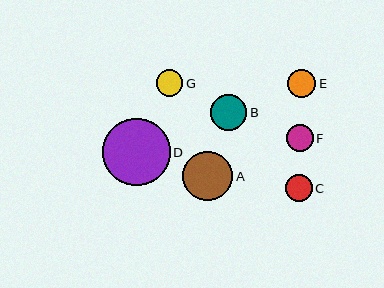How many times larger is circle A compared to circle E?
Circle A is approximately 1.8 times the size of circle E.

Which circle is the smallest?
Circle G is the smallest with a size of approximately 27 pixels.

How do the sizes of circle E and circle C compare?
Circle E and circle C are approximately the same size.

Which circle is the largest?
Circle D is the largest with a size of approximately 67 pixels.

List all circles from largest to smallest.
From largest to smallest: D, A, B, E, C, F, G.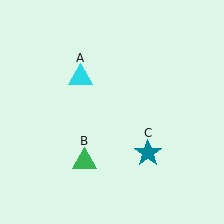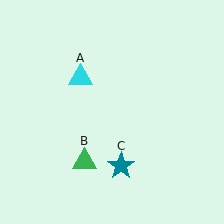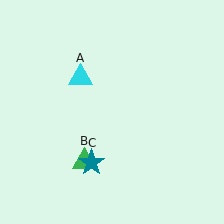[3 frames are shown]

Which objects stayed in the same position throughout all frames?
Cyan triangle (object A) and green triangle (object B) remained stationary.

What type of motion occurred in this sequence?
The teal star (object C) rotated clockwise around the center of the scene.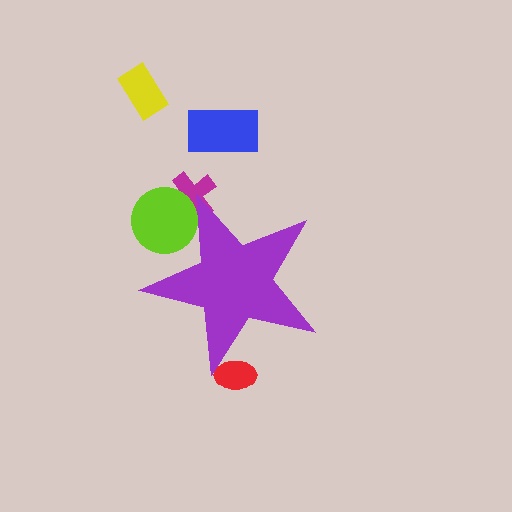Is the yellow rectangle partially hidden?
No, the yellow rectangle is fully visible.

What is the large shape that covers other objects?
A purple star.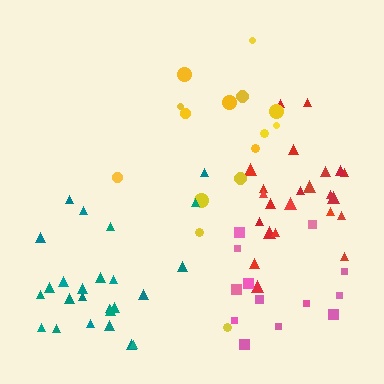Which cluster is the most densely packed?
Red.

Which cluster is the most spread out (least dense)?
Yellow.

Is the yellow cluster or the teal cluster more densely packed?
Teal.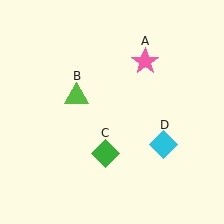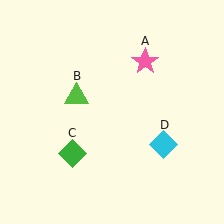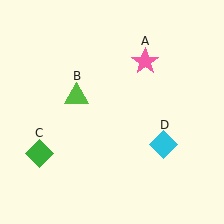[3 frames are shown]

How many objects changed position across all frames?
1 object changed position: green diamond (object C).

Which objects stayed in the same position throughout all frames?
Pink star (object A) and lime triangle (object B) and cyan diamond (object D) remained stationary.